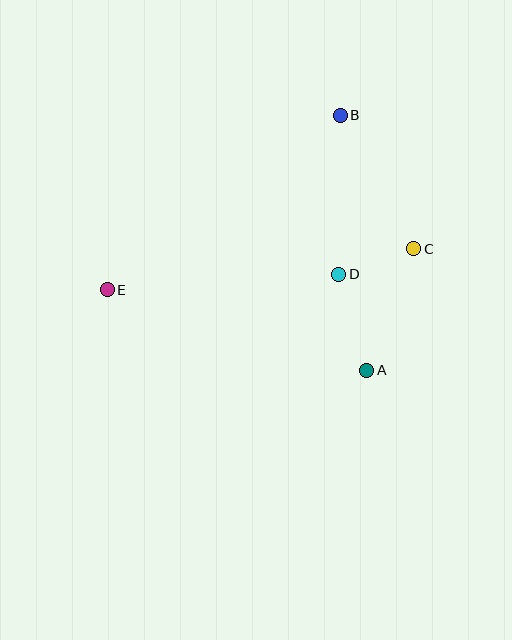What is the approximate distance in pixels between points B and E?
The distance between B and E is approximately 291 pixels.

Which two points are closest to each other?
Points C and D are closest to each other.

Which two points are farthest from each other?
Points C and E are farthest from each other.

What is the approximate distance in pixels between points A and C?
The distance between A and C is approximately 130 pixels.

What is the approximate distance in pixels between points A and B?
The distance between A and B is approximately 256 pixels.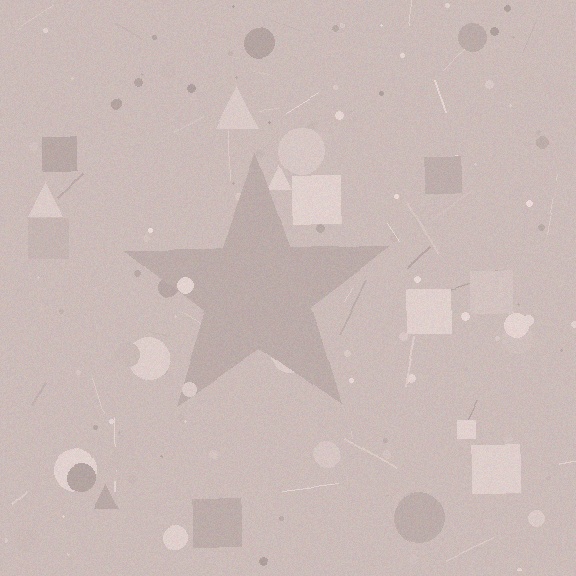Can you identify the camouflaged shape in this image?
The camouflaged shape is a star.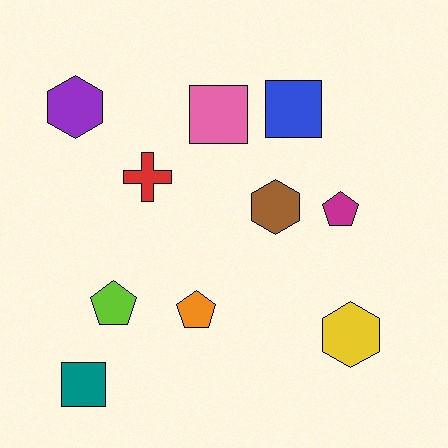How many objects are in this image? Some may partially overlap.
There are 10 objects.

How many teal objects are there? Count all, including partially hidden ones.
There is 1 teal object.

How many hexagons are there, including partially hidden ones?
There are 3 hexagons.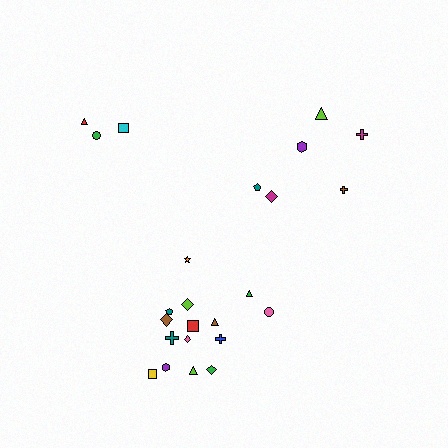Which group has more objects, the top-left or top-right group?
The top-right group.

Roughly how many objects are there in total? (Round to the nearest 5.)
Roughly 25 objects in total.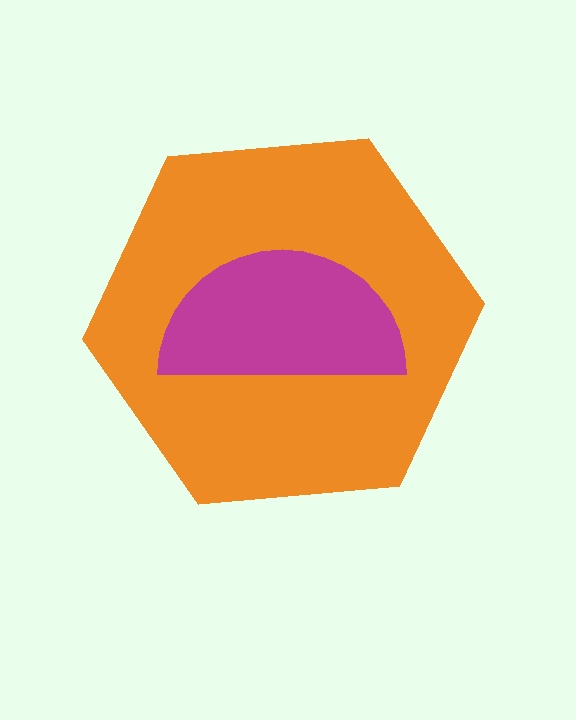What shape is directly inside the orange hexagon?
The magenta semicircle.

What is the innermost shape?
The magenta semicircle.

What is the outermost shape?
The orange hexagon.